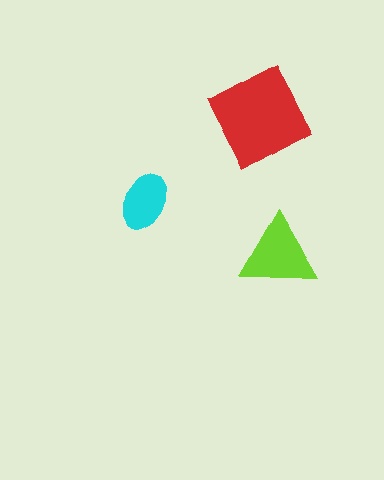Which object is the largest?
The red diamond.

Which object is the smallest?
The cyan ellipse.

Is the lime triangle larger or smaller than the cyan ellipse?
Larger.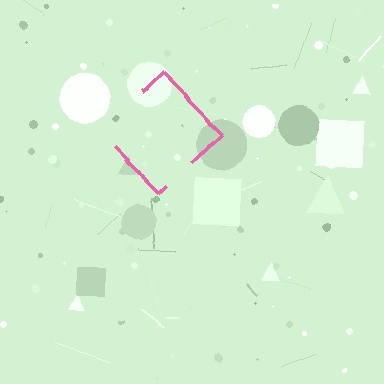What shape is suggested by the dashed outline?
The dashed outline suggests a diamond.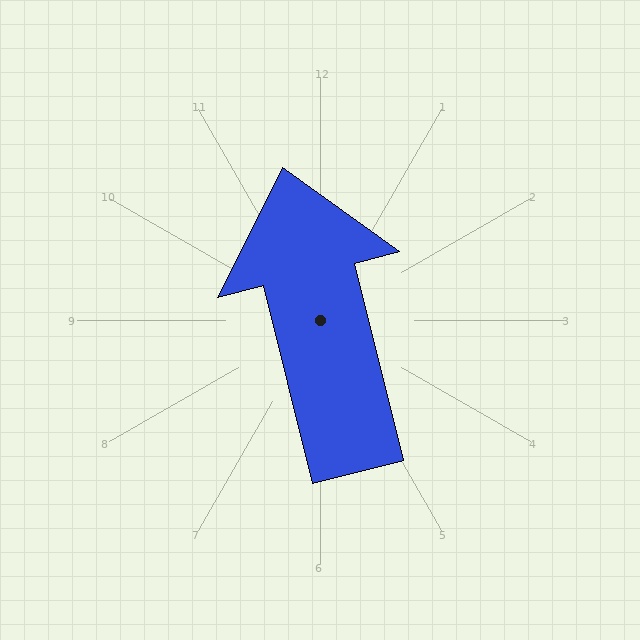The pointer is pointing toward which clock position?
Roughly 12 o'clock.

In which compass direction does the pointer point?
North.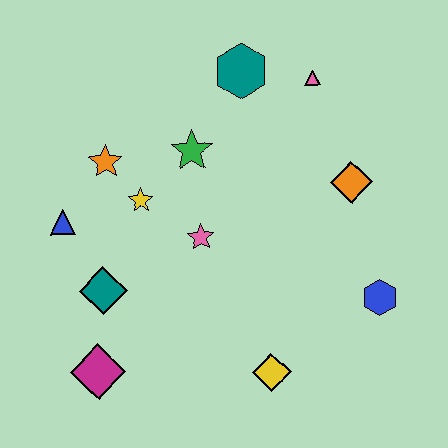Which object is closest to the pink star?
The yellow star is closest to the pink star.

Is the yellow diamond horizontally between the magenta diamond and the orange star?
No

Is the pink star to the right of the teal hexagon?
No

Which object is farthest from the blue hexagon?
The blue triangle is farthest from the blue hexagon.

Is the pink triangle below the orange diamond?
No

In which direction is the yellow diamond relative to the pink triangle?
The yellow diamond is below the pink triangle.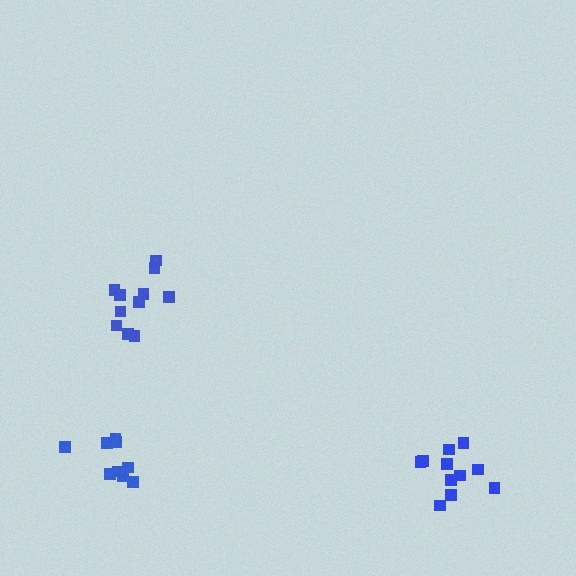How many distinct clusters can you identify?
There are 3 distinct clusters.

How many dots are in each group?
Group 1: 11 dots, Group 2: 9 dots, Group 3: 11 dots (31 total).